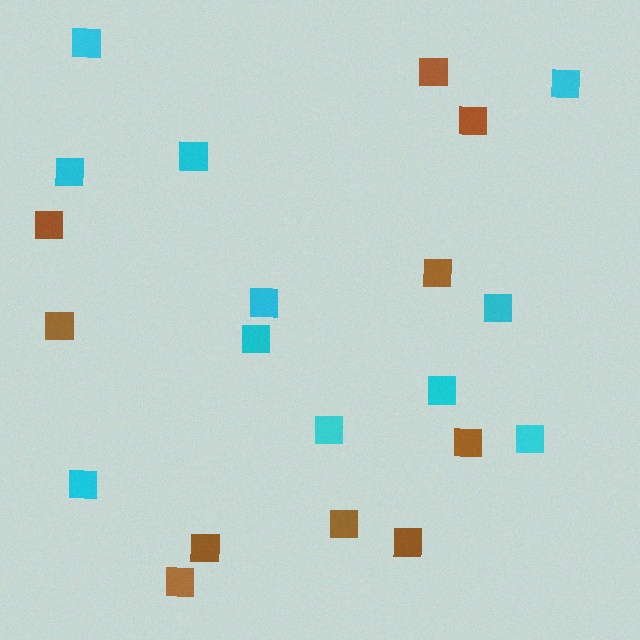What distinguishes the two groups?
There are 2 groups: one group of cyan squares (11) and one group of brown squares (10).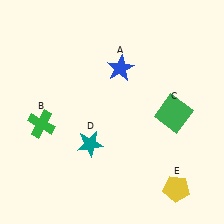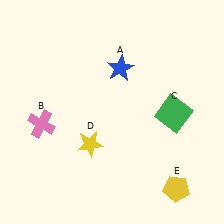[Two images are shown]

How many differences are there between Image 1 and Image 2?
There are 2 differences between the two images.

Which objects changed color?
B changed from green to pink. D changed from teal to yellow.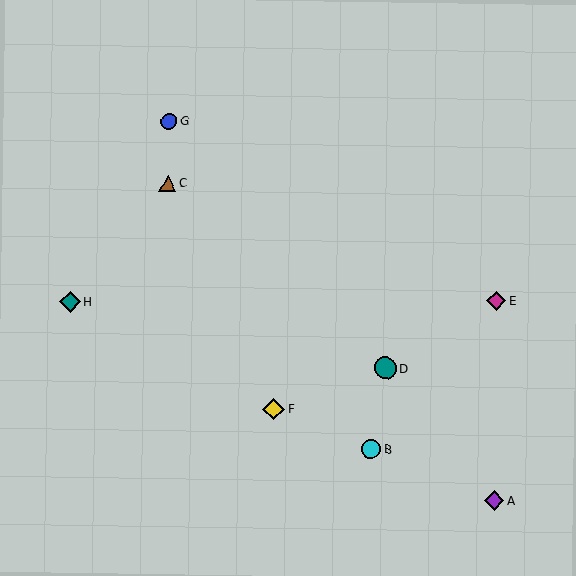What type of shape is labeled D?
Shape D is a teal circle.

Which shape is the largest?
The teal circle (labeled D) is the largest.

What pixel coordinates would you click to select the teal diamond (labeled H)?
Click at (70, 302) to select the teal diamond H.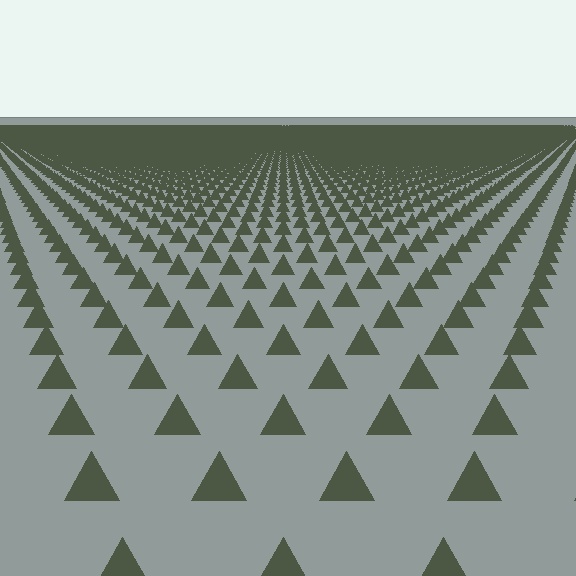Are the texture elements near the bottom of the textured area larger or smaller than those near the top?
Larger. Near the bottom, elements are closer to the viewer and appear at a bigger on-screen size.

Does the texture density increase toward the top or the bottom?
Density increases toward the top.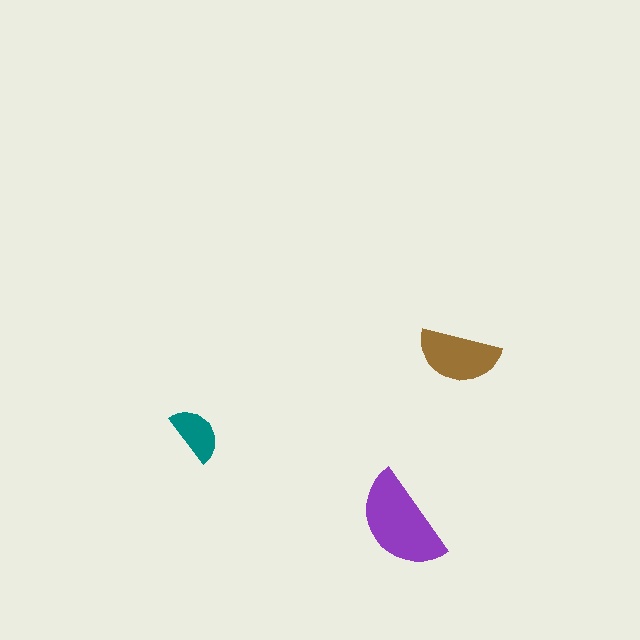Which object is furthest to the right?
The brown semicircle is rightmost.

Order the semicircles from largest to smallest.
the purple one, the brown one, the teal one.